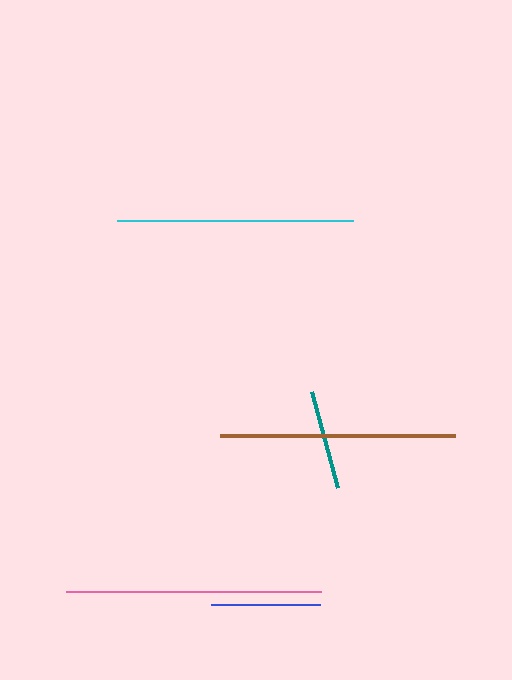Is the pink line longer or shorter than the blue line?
The pink line is longer than the blue line.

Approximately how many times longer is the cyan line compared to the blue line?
The cyan line is approximately 2.2 times the length of the blue line.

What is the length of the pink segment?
The pink segment is approximately 255 pixels long.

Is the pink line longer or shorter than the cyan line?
The pink line is longer than the cyan line.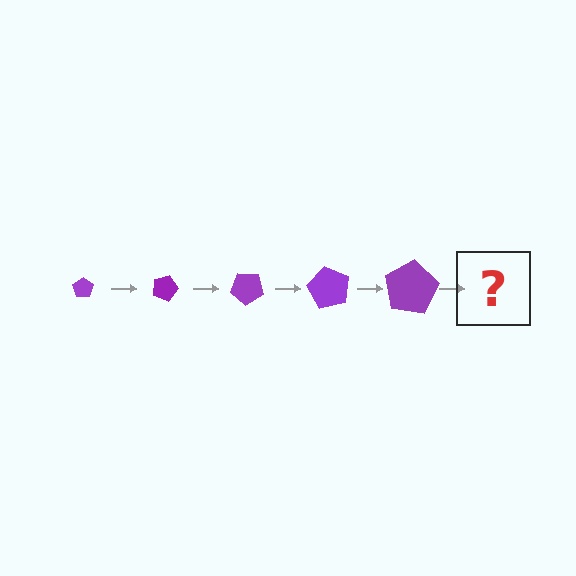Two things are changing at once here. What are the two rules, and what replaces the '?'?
The two rules are that the pentagon grows larger each step and it rotates 20 degrees each step. The '?' should be a pentagon, larger than the previous one and rotated 100 degrees from the start.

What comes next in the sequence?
The next element should be a pentagon, larger than the previous one and rotated 100 degrees from the start.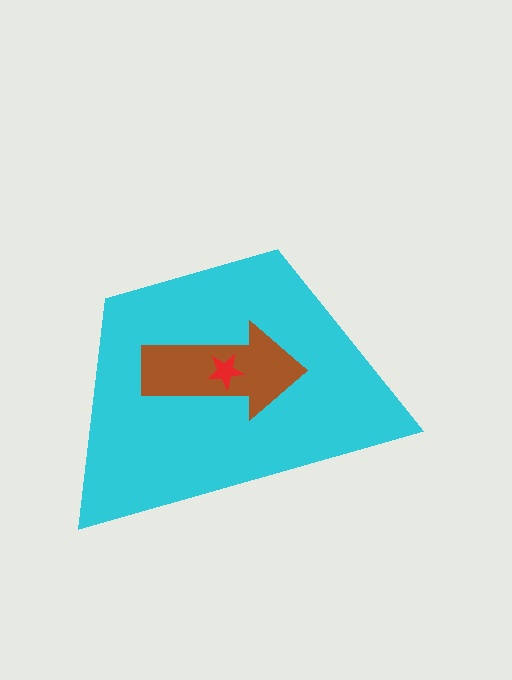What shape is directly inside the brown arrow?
The red star.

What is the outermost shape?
The cyan trapezoid.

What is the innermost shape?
The red star.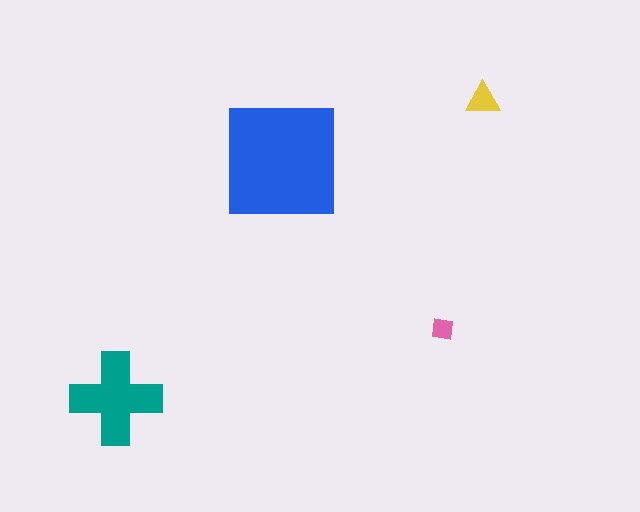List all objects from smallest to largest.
The pink square, the yellow triangle, the teal cross, the blue square.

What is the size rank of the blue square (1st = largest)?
1st.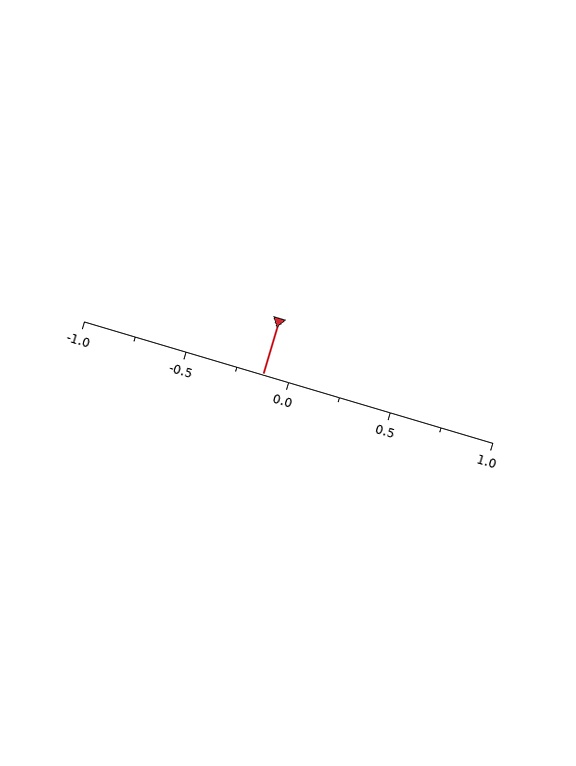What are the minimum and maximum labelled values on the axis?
The axis runs from -1.0 to 1.0.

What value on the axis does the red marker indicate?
The marker indicates approximately -0.12.